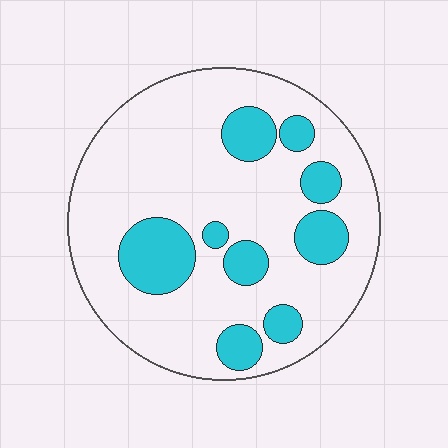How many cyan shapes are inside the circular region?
9.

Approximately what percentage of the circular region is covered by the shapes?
Approximately 20%.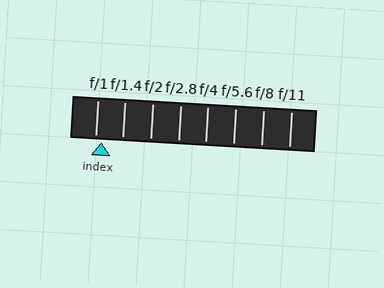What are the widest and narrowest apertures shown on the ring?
The widest aperture shown is f/1 and the narrowest is f/11.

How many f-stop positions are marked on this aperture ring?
There are 8 f-stop positions marked.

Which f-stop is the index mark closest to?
The index mark is closest to f/1.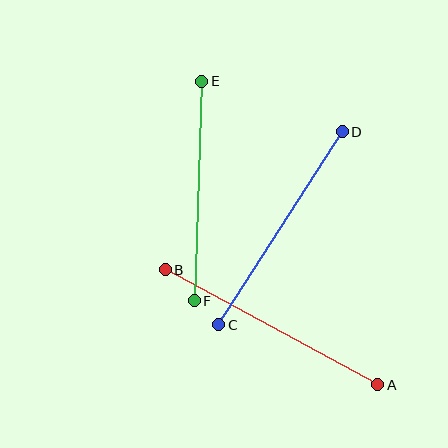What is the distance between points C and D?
The distance is approximately 229 pixels.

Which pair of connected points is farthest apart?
Points A and B are farthest apart.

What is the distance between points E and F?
The distance is approximately 219 pixels.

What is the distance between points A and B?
The distance is approximately 241 pixels.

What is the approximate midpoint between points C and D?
The midpoint is at approximately (280, 228) pixels.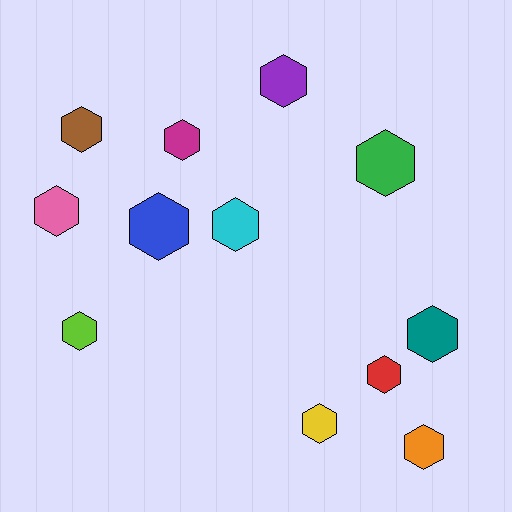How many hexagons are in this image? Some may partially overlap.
There are 12 hexagons.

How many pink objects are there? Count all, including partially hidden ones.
There is 1 pink object.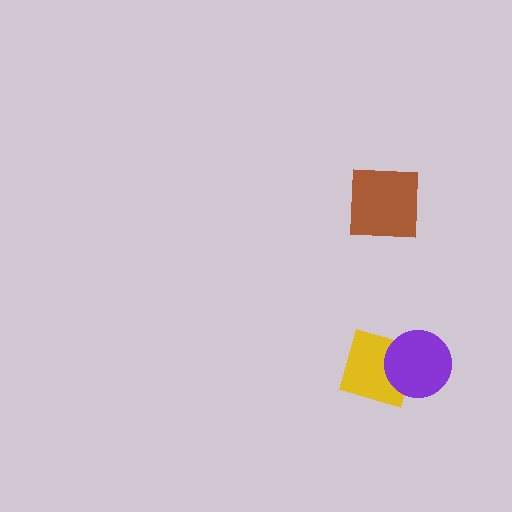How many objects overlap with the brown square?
0 objects overlap with the brown square.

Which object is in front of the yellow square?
The purple circle is in front of the yellow square.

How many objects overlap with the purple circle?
1 object overlaps with the purple circle.